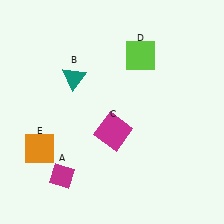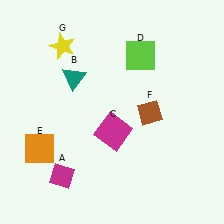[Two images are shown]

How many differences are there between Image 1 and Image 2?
There are 2 differences between the two images.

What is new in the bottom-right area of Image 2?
A brown diamond (F) was added in the bottom-right area of Image 2.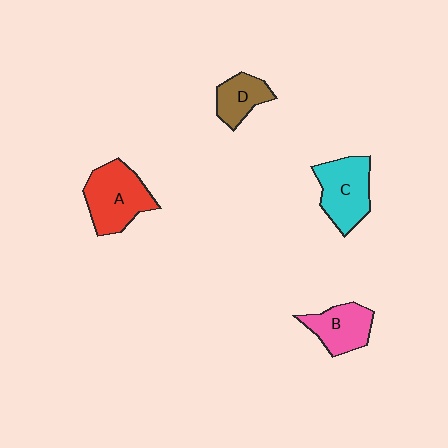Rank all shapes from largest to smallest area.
From largest to smallest: A (red), C (cyan), B (pink), D (brown).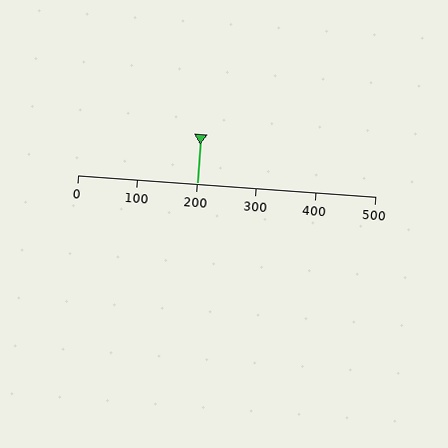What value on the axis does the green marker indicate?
The marker indicates approximately 200.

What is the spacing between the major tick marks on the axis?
The major ticks are spaced 100 apart.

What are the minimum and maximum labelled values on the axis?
The axis runs from 0 to 500.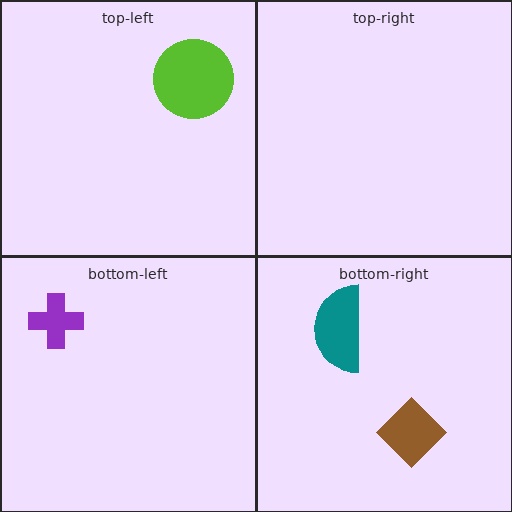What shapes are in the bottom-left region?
The purple cross.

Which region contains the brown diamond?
The bottom-right region.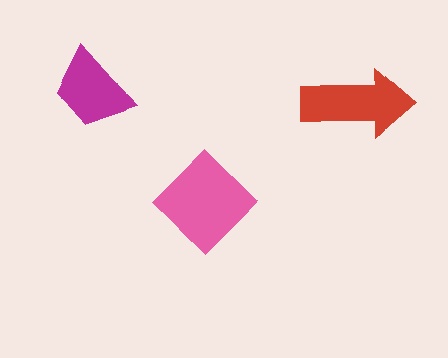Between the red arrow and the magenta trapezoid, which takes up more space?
The red arrow.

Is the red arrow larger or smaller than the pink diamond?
Smaller.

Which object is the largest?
The pink diamond.